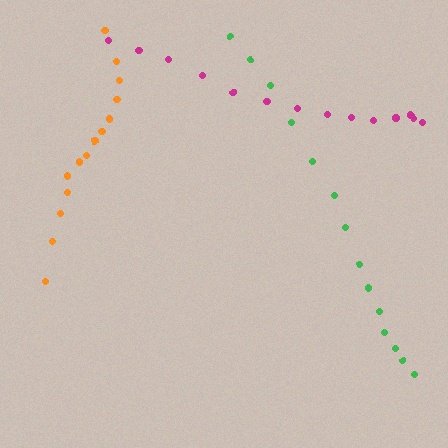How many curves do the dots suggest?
There are 3 distinct paths.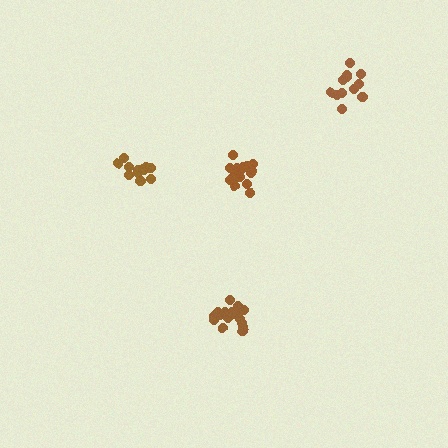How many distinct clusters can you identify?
There are 4 distinct clusters.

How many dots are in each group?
Group 1: 18 dots, Group 2: 14 dots, Group 3: 12 dots, Group 4: 18 dots (62 total).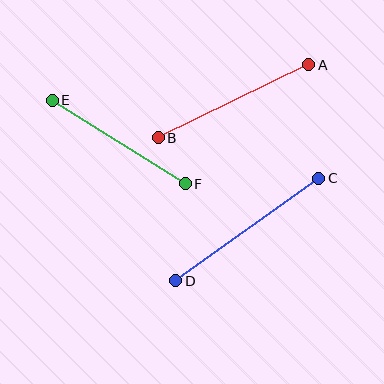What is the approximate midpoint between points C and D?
The midpoint is at approximately (247, 230) pixels.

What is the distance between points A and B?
The distance is approximately 168 pixels.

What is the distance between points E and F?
The distance is approximately 157 pixels.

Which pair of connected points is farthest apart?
Points C and D are farthest apart.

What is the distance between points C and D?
The distance is approximately 176 pixels.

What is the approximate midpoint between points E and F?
The midpoint is at approximately (119, 142) pixels.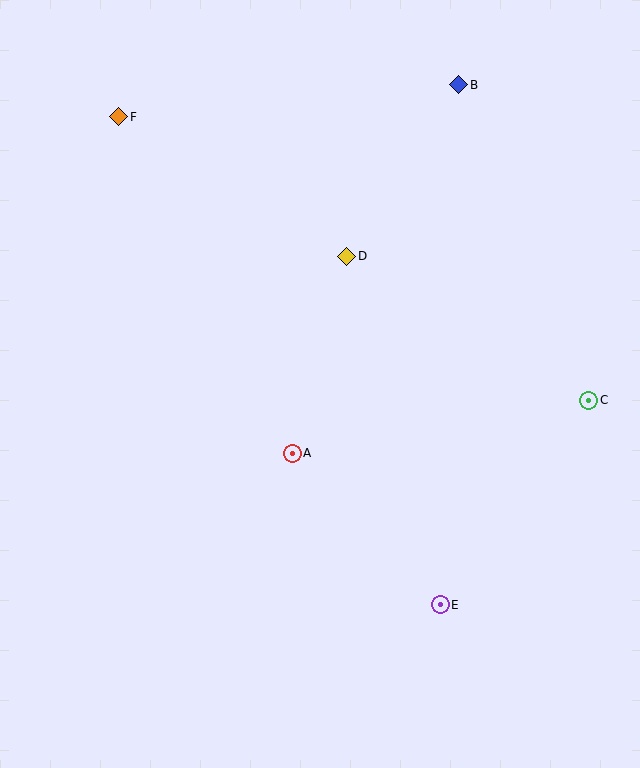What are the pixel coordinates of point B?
Point B is at (459, 85).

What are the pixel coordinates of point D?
Point D is at (347, 256).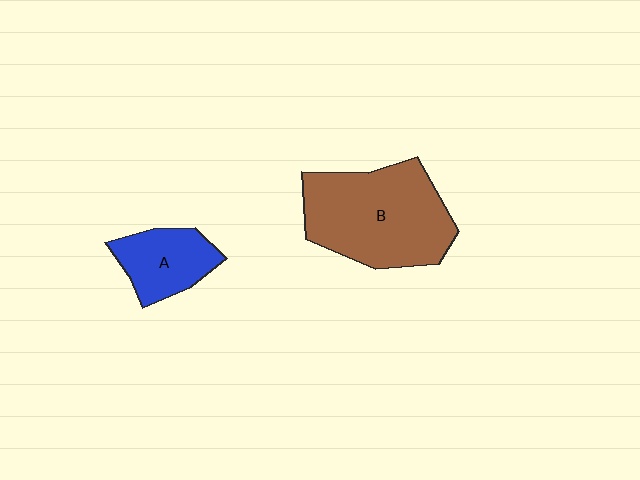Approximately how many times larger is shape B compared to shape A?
Approximately 2.2 times.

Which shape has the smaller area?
Shape A (blue).